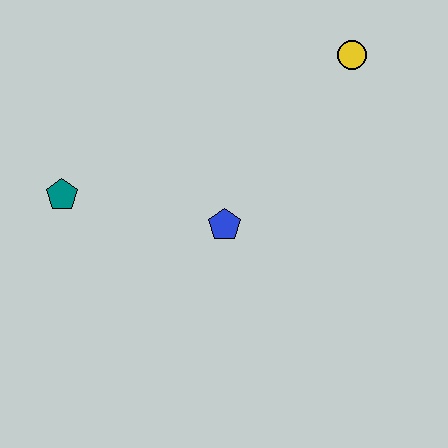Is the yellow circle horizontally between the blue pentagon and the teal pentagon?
No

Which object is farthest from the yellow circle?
The teal pentagon is farthest from the yellow circle.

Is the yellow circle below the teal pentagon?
No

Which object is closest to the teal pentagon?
The blue pentagon is closest to the teal pentagon.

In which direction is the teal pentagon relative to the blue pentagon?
The teal pentagon is to the left of the blue pentagon.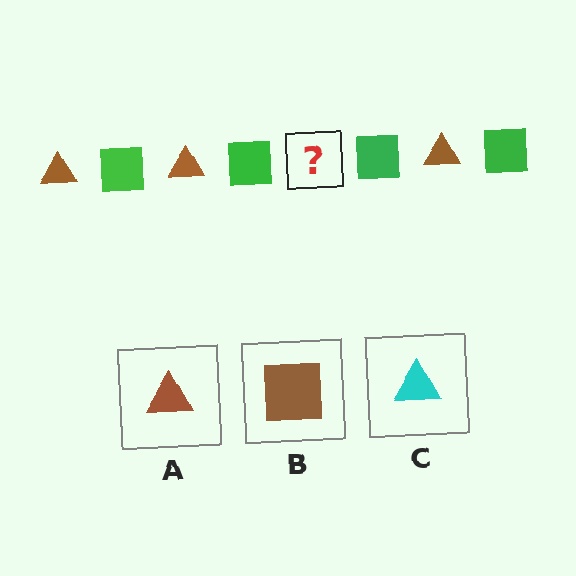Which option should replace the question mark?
Option A.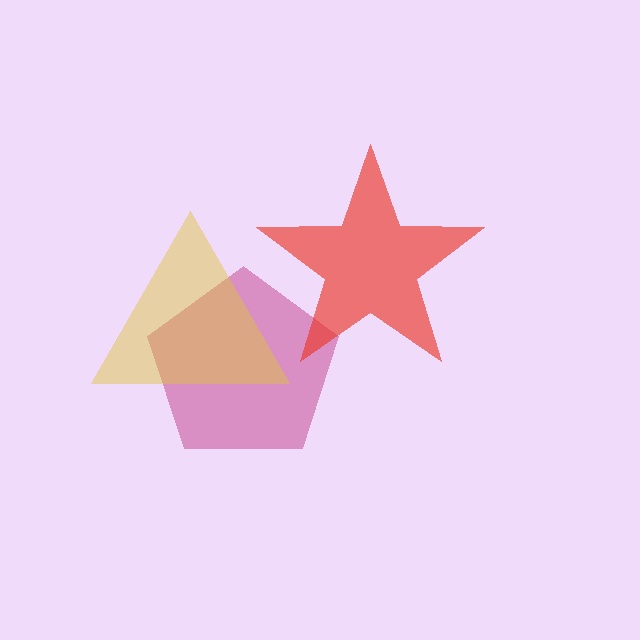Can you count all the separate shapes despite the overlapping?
Yes, there are 3 separate shapes.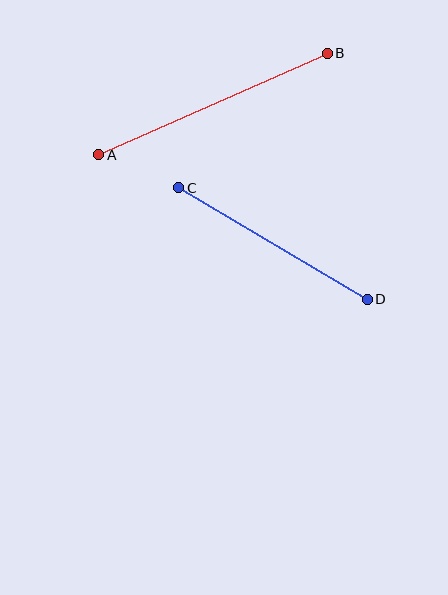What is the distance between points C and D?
The distance is approximately 219 pixels.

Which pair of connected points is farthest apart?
Points A and B are farthest apart.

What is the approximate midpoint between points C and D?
The midpoint is at approximately (273, 243) pixels.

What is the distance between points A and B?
The distance is approximately 250 pixels.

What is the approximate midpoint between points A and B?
The midpoint is at approximately (213, 104) pixels.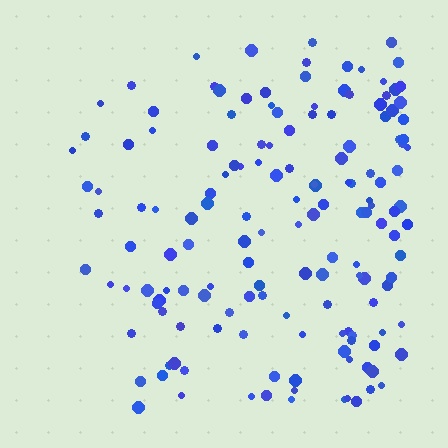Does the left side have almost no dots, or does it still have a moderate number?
Still a moderate number, just noticeably fewer than the right.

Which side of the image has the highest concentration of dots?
The right.